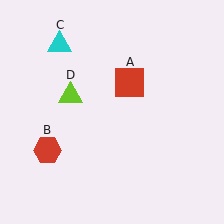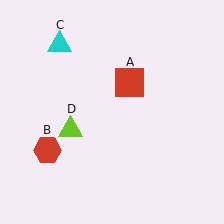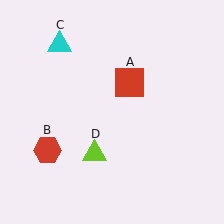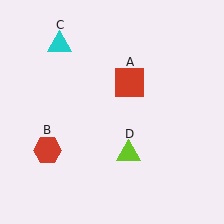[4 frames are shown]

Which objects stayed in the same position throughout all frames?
Red square (object A) and red hexagon (object B) and cyan triangle (object C) remained stationary.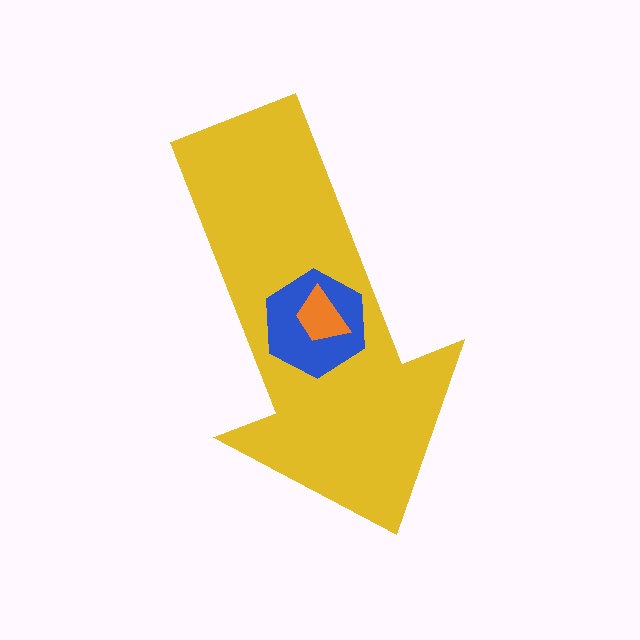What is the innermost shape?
The orange trapezoid.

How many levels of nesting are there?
3.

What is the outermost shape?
The yellow arrow.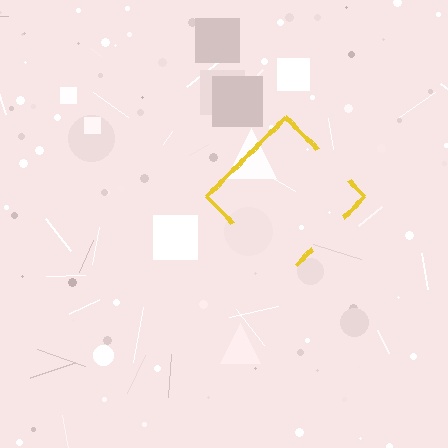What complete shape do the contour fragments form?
The contour fragments form a diamond.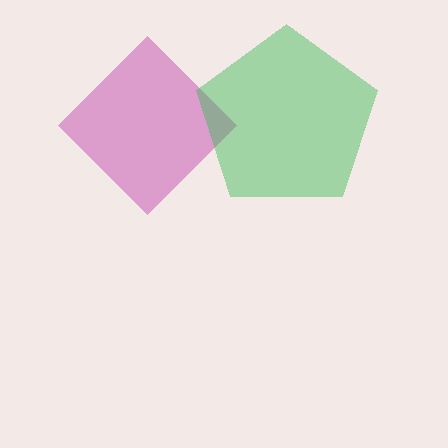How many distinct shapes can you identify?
There are 2 distinct shapes: a magenta diamond, a green pentagon.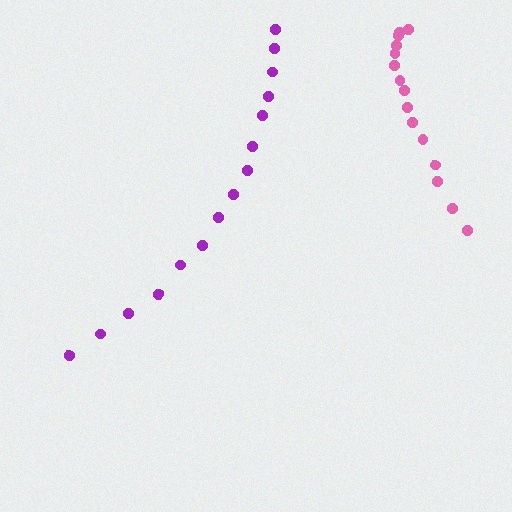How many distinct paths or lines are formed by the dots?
There are 2 distinct paths.